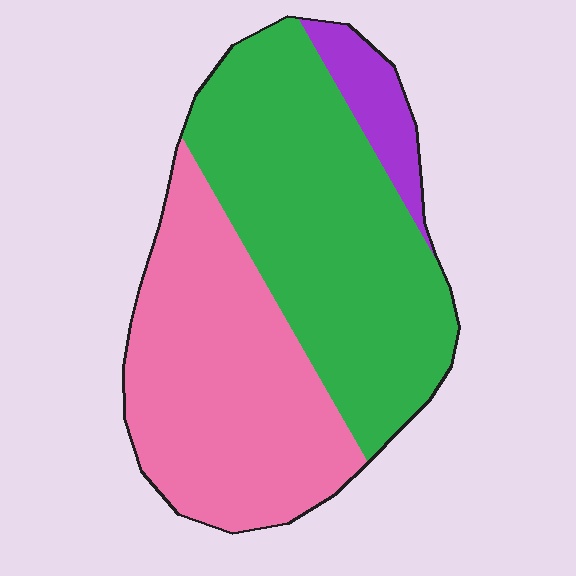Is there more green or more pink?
Green.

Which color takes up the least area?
Purple, at roughly 10%.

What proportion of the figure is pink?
Pink covers 43% of the figure.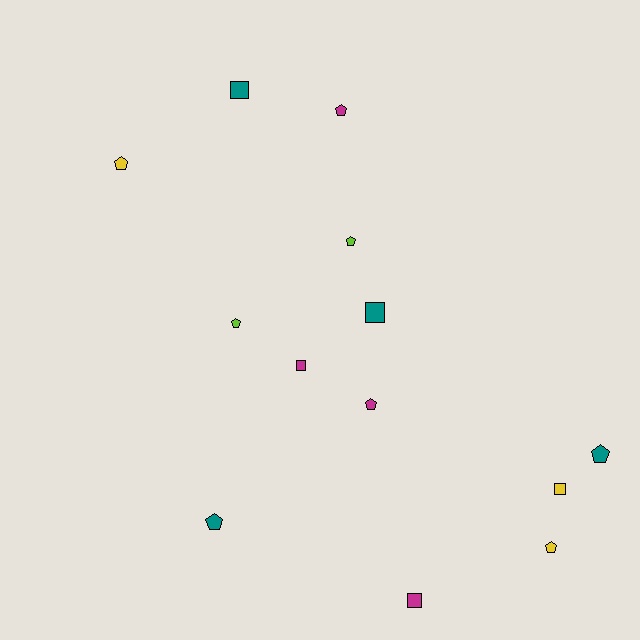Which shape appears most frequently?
Pentagon, with 8 objects.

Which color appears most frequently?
Magenta, with 4 objects.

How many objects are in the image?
There are 13 objects.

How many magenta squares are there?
There are 2 magenta squares.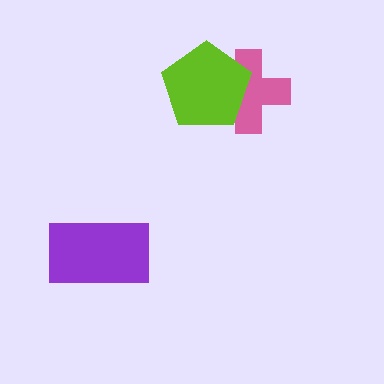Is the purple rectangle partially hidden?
No, no other shape covers it.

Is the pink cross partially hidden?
Yes, it is partially covered by another shape.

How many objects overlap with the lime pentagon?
1 object overlaps with the lime pentagon.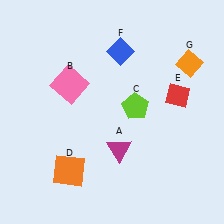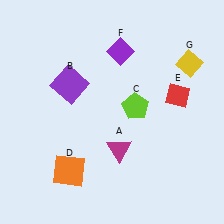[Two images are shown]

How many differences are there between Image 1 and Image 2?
There are 3 differences between the two images.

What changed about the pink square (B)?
In Image 1, B is pink. In Image 2, it changed to purple.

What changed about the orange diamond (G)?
In Image 1, G is orange. In Image 2, it changed to yellow.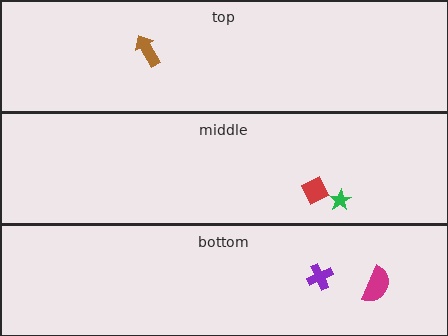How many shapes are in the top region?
1.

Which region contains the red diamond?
The middle region.